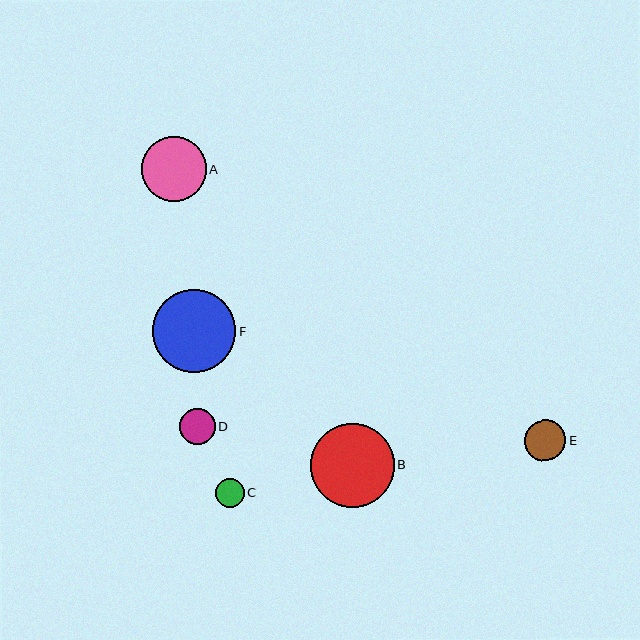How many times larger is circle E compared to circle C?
Circle E is approximately 1.4 times the size of circle C.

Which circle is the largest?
Circle B is the largest with a size of approximately 84 pixels.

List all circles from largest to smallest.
From largest to smallest: B, F, A, E, D, C.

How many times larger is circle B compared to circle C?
Circle B is approximately 2.9 times the size of circle C.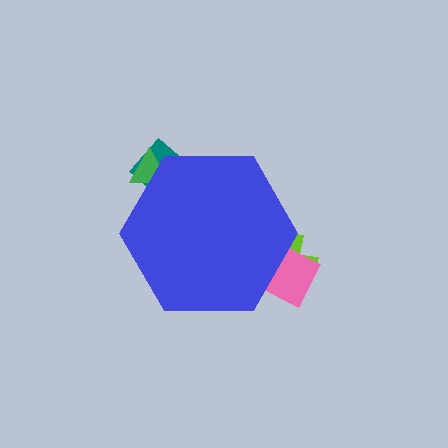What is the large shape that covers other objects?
A blue hexagon.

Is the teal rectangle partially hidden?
Yes, the teal rectangle is partially hidden behind the blue hexagon.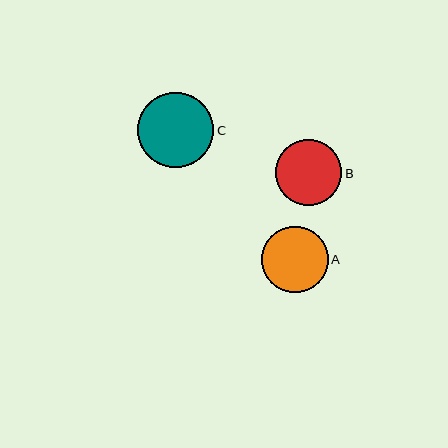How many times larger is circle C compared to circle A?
Circle C is approximately 1.1 times the size of circle A.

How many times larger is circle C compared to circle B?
Circle C is approximately 1.1 times the size of circle B.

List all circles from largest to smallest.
From largest to smallest: C, A, B.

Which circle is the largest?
Circle C is the largest with a size of approximately 76 pixels.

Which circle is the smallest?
Circle B is the smallest with a size of approximately 66 pixels.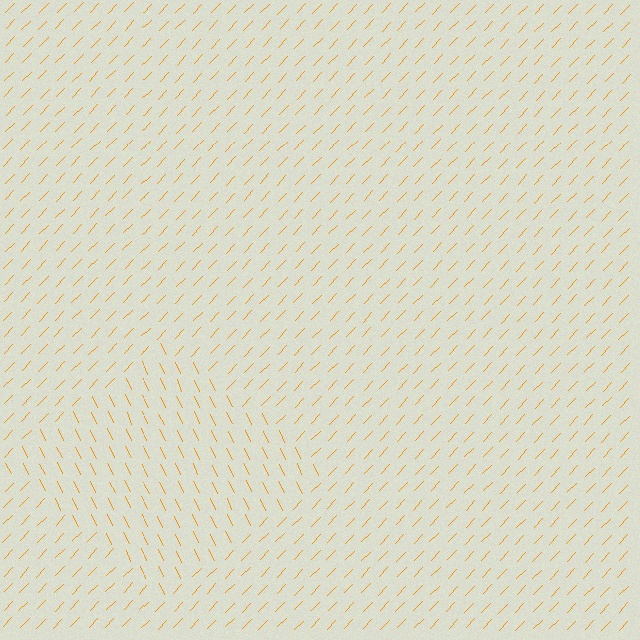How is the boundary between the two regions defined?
The boundary is defined purely by a change in line orientation (approximately 69 degrees difference). All lines are the same color and thickness.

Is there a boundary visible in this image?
Yes, there is a texture boundary formed by a change in line orientation.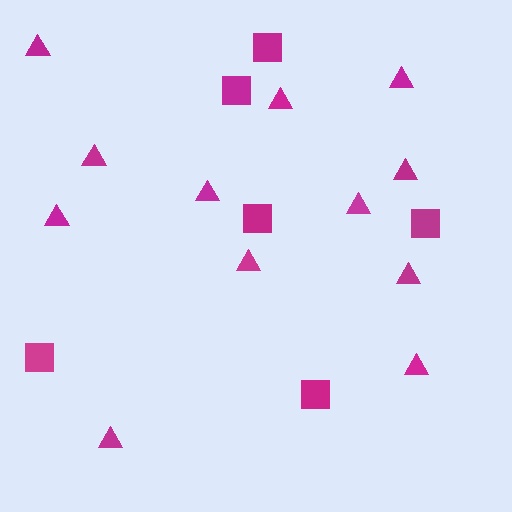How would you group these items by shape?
There are 2 groups: one group of triangles (12) and one group of squares (6).